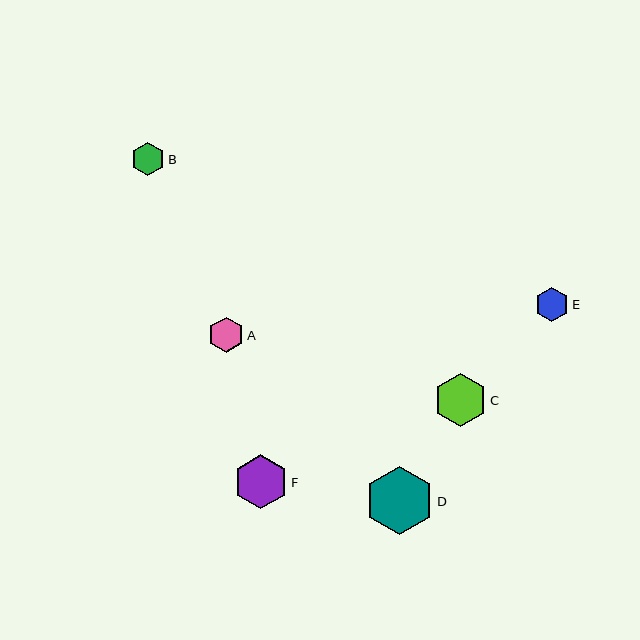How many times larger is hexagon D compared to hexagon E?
Hexagon D is approximately 2.0 times the size of hexagon E.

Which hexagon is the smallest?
Hexagon B is the smallest with a size of approximately 33 pixels.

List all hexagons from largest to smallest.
From largest to smallest: D, F, C, A, E, B.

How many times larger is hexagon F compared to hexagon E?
Hexagon F is approximately 1.6 times the size of hexagon E.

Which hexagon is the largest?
Hexagon D is the largest with a size of approximately 68 pixels.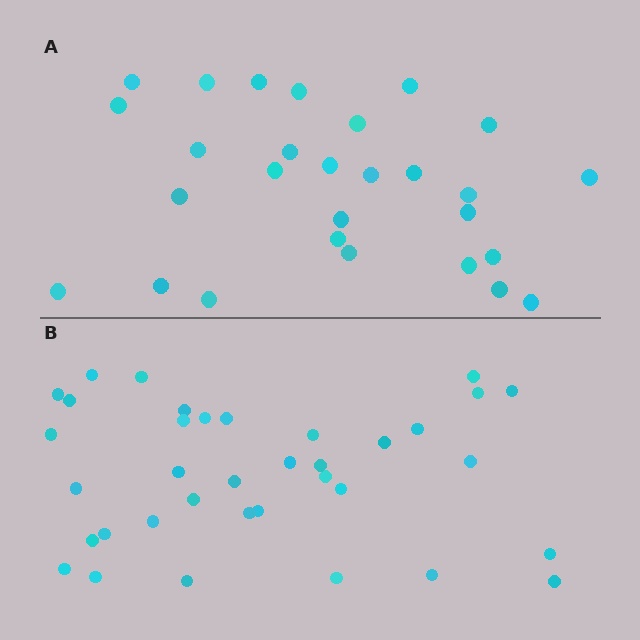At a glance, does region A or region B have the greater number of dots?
Region B (the bottom region) has more dots.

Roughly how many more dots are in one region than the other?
Region B has roughly 8 or so more dots than region A.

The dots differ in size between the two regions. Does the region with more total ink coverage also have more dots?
No. Region A has more total ink coverage because its dots are larger, but region B actually contains more individual dots. Total area can be misleading — the number of items is what matters here.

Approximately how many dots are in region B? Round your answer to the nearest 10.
About 40 dots. (The exact count is 36, which rounds to 40.)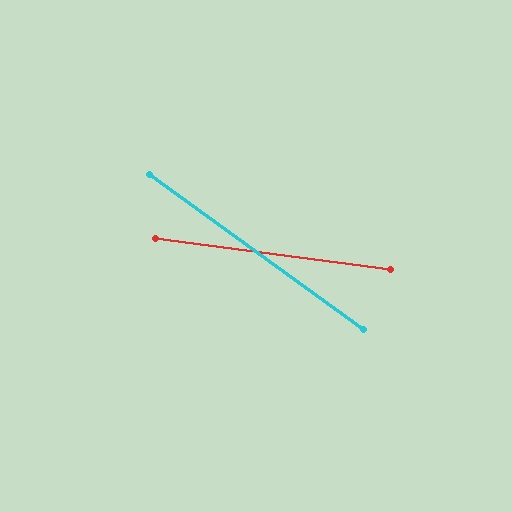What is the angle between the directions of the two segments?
Approximately 28 degrees.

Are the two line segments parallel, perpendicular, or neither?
Neither parallel nor perpendicular — they differ by about 28°.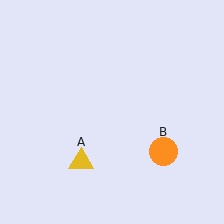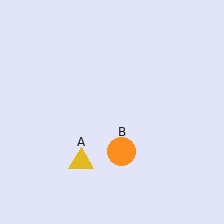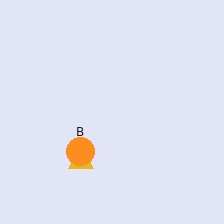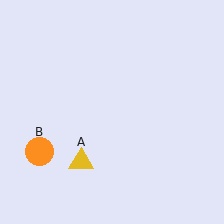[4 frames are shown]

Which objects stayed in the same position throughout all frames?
Yellow triangle (object A) remained stationary.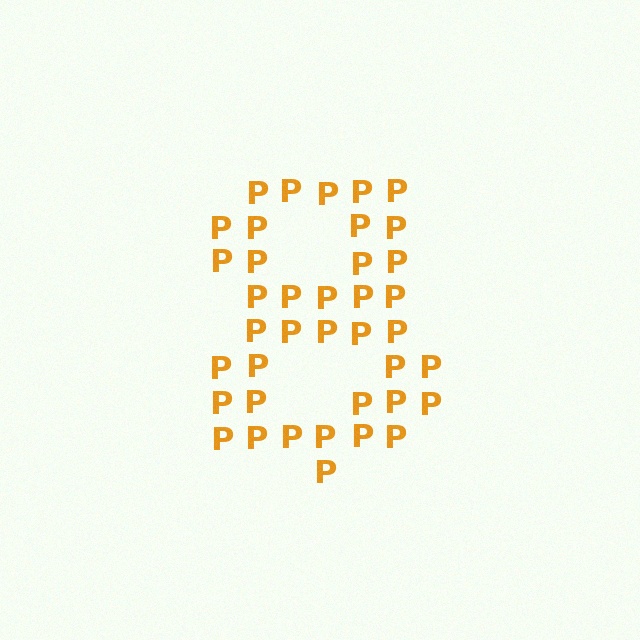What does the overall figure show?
The overall figure shows the digit 8.